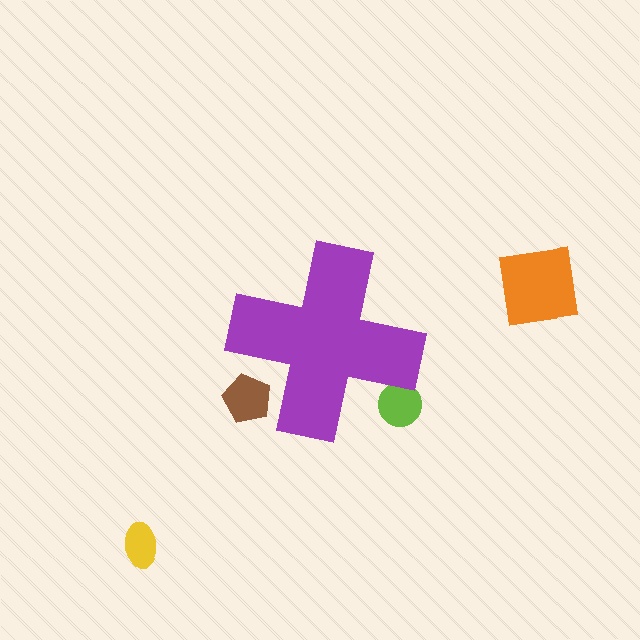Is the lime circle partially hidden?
Yes, the lime circle is partially hidden behind the purple cross.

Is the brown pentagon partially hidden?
Yes, the brown pentagon is partially hidden behind the purple cross.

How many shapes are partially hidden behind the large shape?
2 shapes are partially hidden.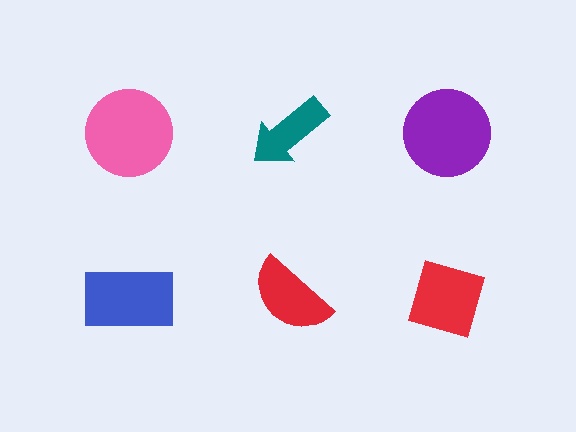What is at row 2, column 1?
A blue rectangle.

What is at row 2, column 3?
A red diamond.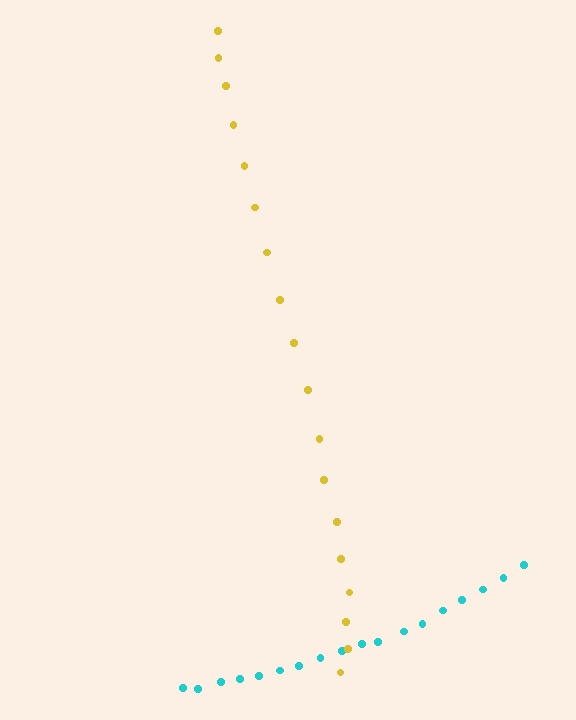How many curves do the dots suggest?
There are 2 distinct paths.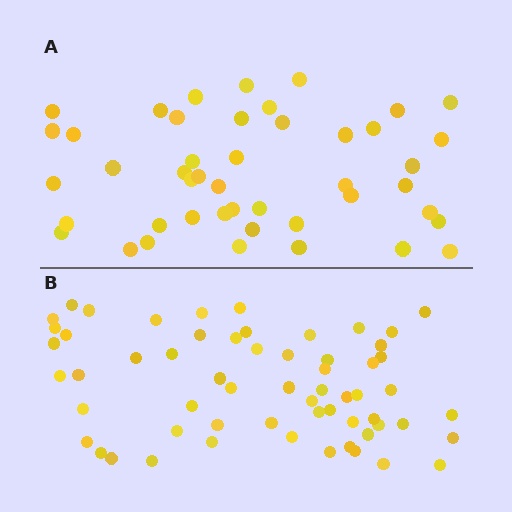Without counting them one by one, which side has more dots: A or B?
Region B (the bottom region) has more dots.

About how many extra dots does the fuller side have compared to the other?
Region B has approximately 15 more dots than region A.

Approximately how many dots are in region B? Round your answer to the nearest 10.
About 60 dots.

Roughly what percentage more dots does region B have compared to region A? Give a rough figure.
About 35% more.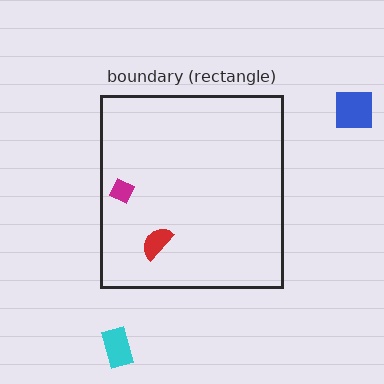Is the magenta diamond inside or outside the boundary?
Inside.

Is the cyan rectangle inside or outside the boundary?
Outside.